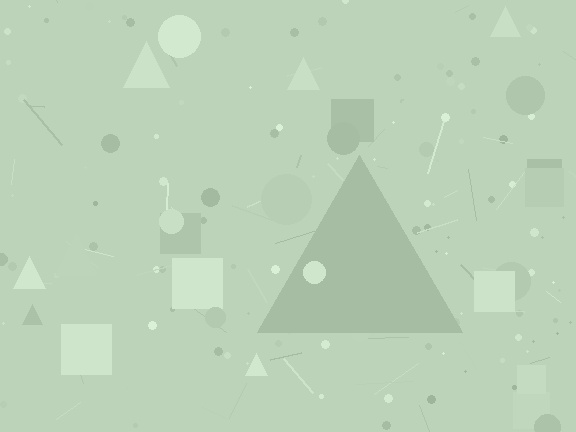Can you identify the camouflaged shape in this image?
The camouflaged shape is a triangle.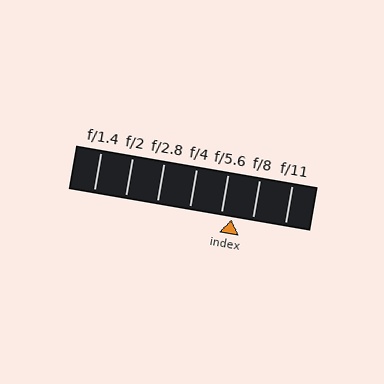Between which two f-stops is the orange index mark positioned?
The index mark is between f/5.6 and f/8.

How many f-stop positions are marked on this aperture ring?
There are 7 f-stop positions marked.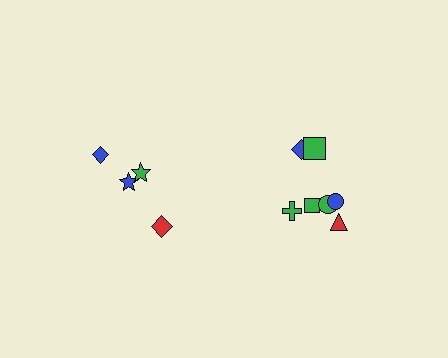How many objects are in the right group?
There are 7 objects.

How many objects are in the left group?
There are 4 objects.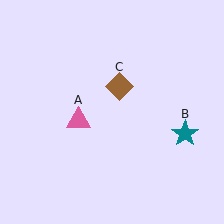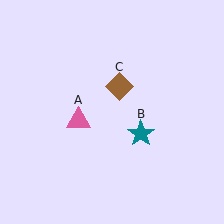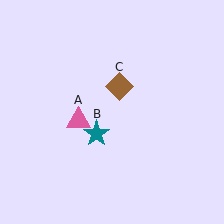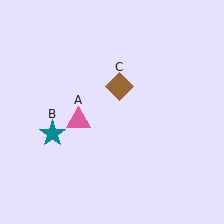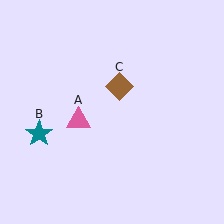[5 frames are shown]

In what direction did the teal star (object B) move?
The teal star (object B) moved left.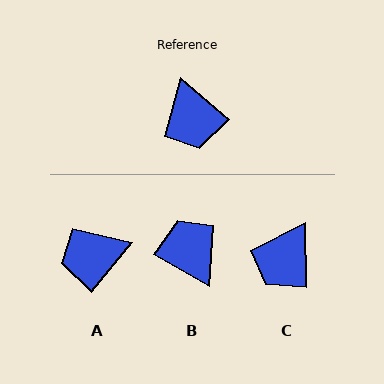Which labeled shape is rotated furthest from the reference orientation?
B, about 169 degrees away.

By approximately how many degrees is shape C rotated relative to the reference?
Approximately 48 degrees clockwise.